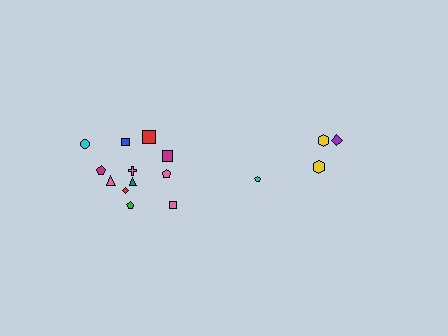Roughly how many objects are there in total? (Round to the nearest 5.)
Roughly 15 objects in total.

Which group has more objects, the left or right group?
The left group.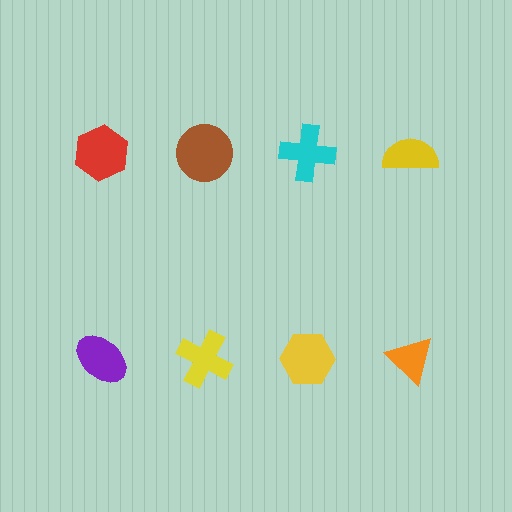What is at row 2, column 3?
A yellow hexagon.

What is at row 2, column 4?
An orange triangle.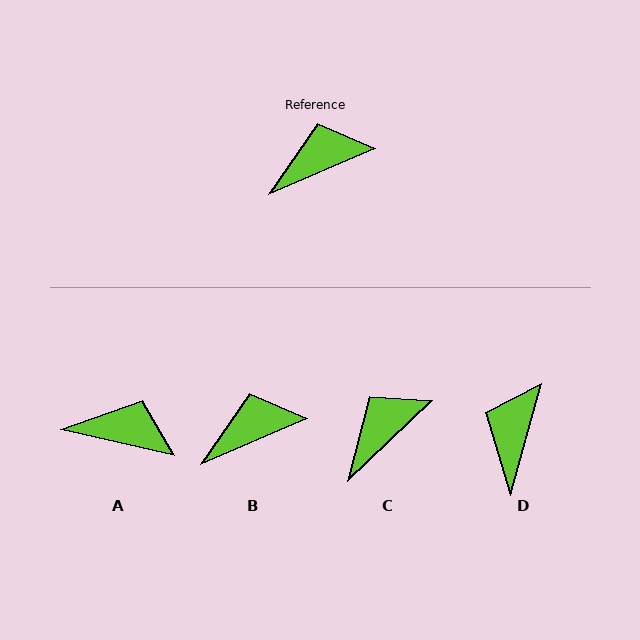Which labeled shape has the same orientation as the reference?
B.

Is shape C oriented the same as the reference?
No, it is off by about 20 degrees.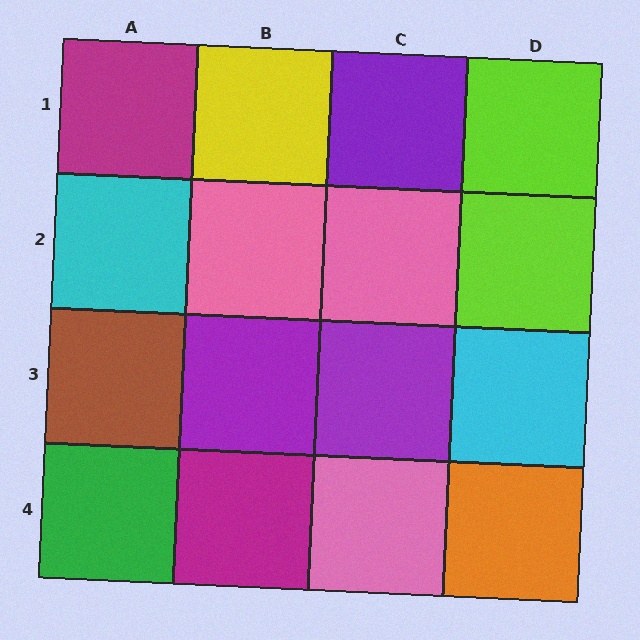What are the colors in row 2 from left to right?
Cyan, pink, pink, lime.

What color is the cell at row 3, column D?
Cyan.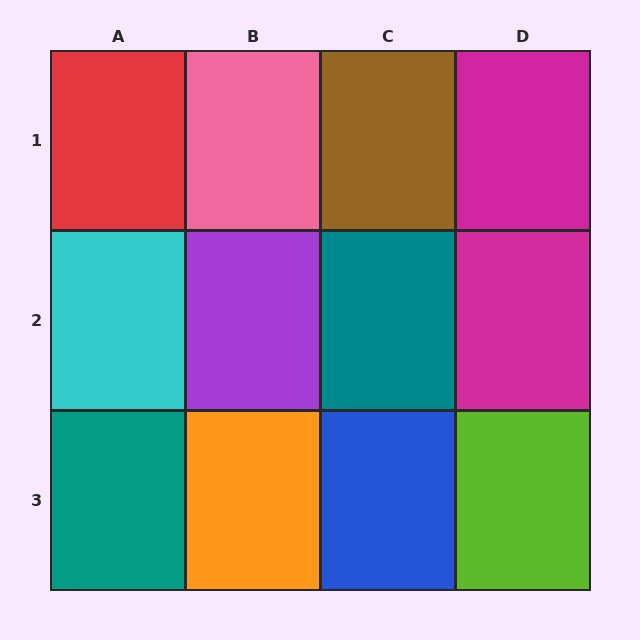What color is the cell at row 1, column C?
Brown.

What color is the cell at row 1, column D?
Magenta.